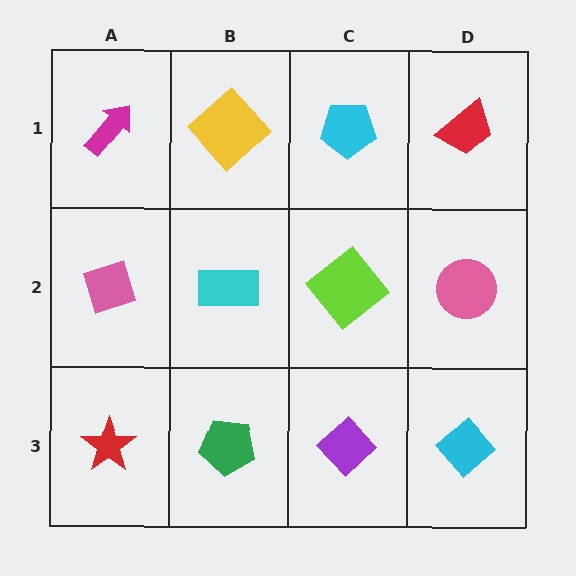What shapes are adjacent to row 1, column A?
A pink diamond (row 2, column A), a yellow diamond (row 1, column B).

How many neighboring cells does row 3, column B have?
3.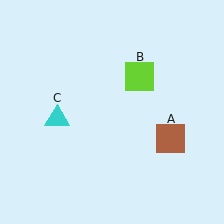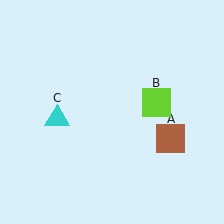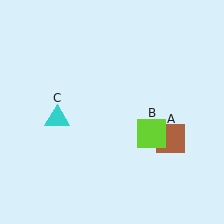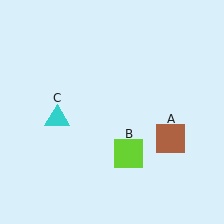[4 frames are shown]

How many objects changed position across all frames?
1 object changed position: lime square (object B).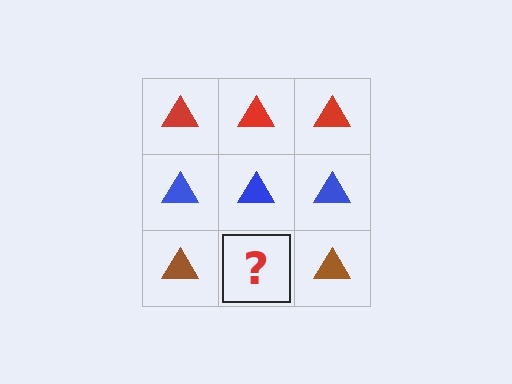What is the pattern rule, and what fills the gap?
The rule is that each row has a consistent color. The gap should be filled with a brown triangle.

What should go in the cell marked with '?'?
The missing cell should contain a brown triangle.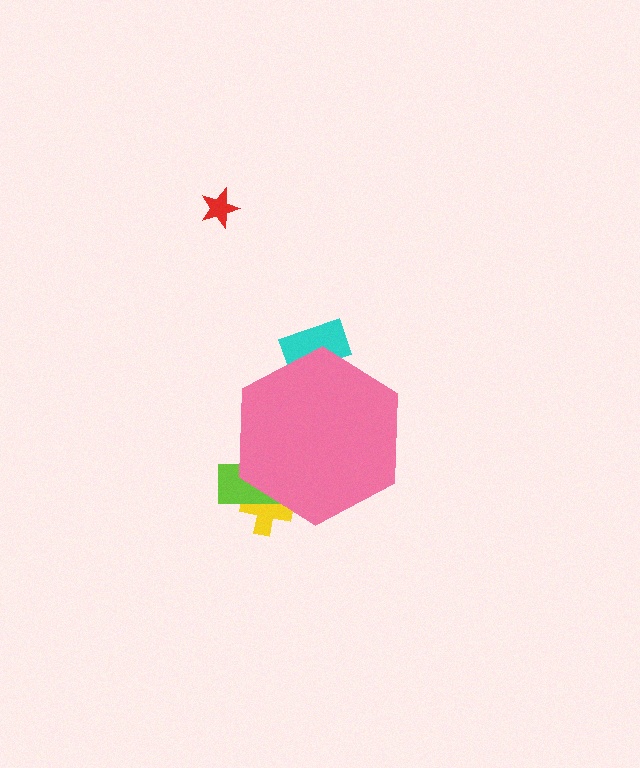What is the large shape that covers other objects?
A pink hexagon.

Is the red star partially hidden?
No, the red star is fully visible.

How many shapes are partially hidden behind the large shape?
3 shapes are partially hidden.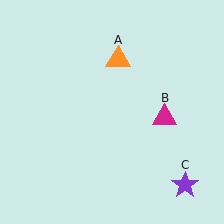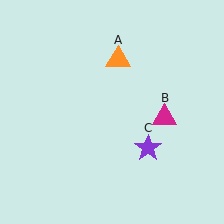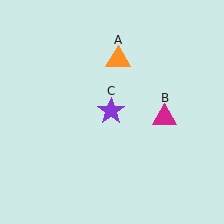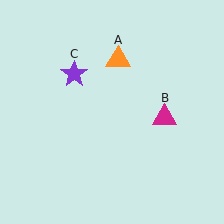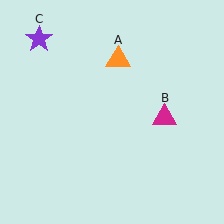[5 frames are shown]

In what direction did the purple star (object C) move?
The purple star (object C) moved up and to the left.